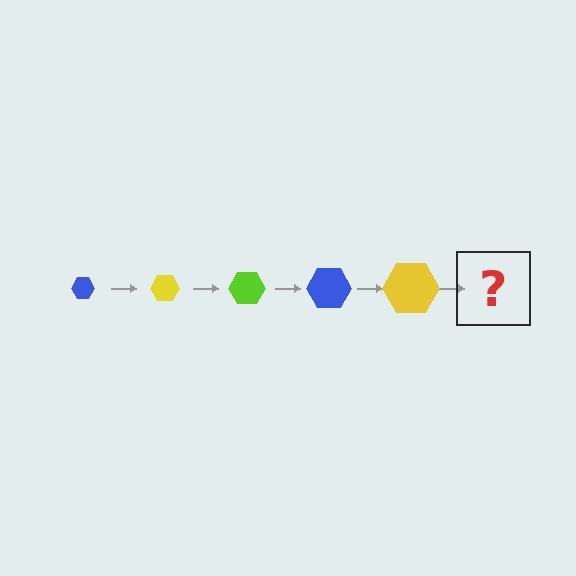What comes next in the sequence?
The next element should be a lime hexagon, larger than the previous one.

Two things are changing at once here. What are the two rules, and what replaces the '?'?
The two rules are that the hexagon grows larger each step and the color cycles through blue, yellow, and lime. The '?' should be a lime hexagon, larger than the previous one.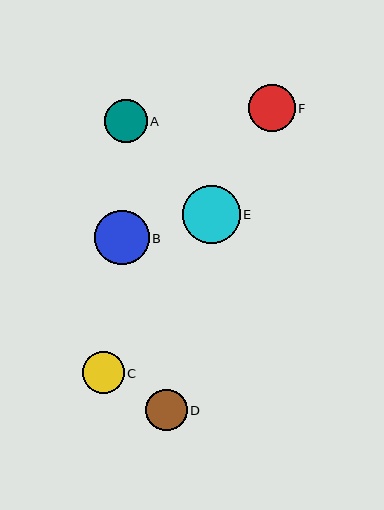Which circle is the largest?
Circle E is the largest with a size of approximately 58 pixels.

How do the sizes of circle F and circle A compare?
Circle F and circle A are approximately the same size.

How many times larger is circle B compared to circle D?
Circle B is approximately 1.3 times the size of circle D.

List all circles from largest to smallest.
From largest to smallest: E, B, F, A, C, D.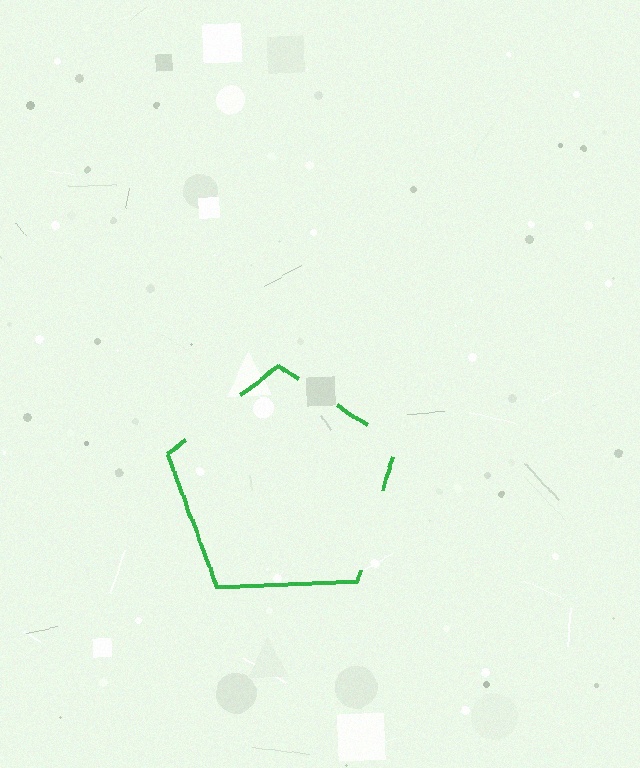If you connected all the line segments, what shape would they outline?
They would outline a pentagon.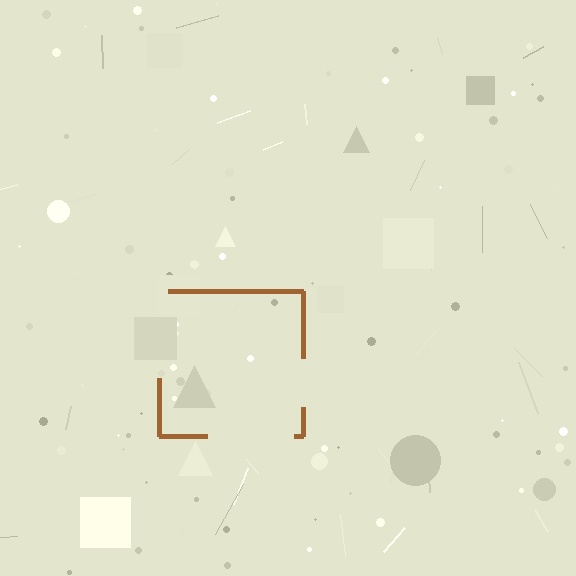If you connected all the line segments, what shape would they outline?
They would outline a square.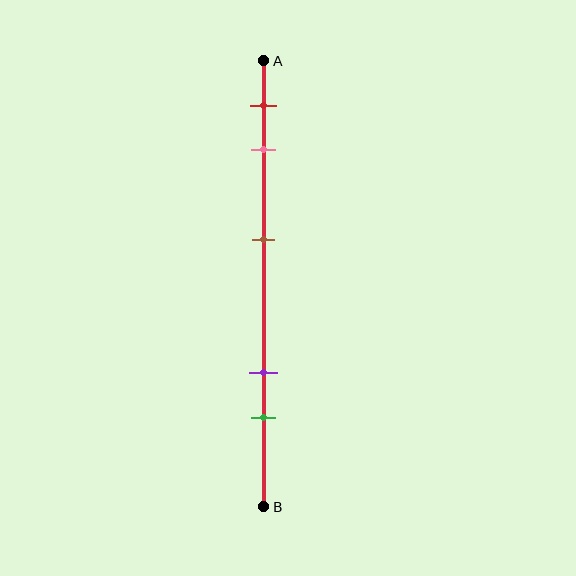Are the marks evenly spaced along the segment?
No, the marks are not evenly spaced.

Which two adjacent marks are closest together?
The red and pink marks are the closest adjacent pair.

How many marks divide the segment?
There are 5 marks dividing the segment.